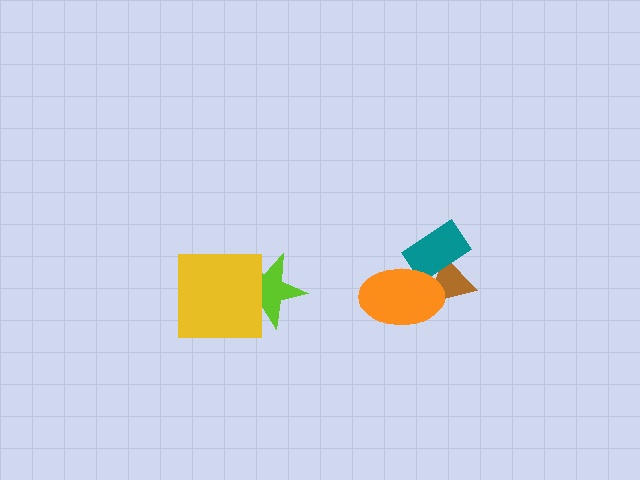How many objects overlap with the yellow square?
1 object overlaps with the yellow square.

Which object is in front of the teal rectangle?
The orange ellipse is in front of the teal rectangle.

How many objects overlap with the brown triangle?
2 objects overlap with the brown triangle.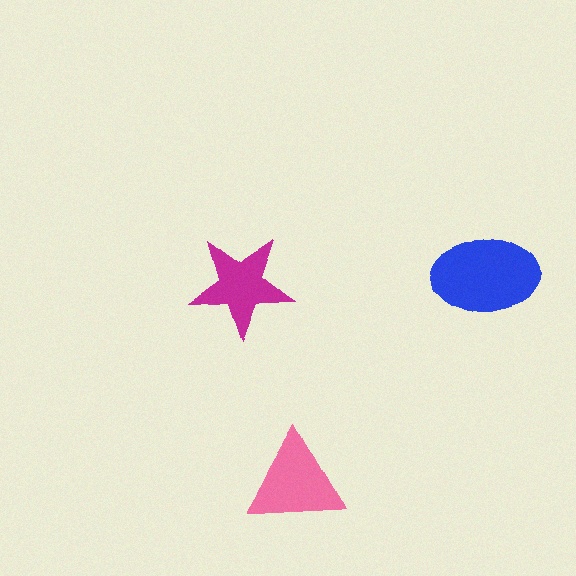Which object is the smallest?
The magenta star.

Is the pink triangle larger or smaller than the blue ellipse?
Smaller.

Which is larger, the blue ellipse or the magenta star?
The blue ellipse.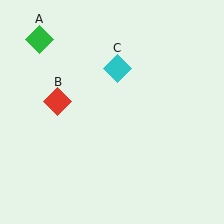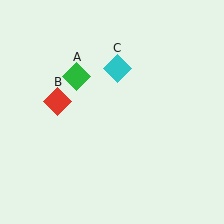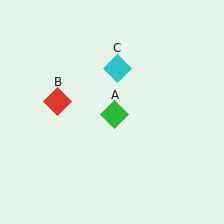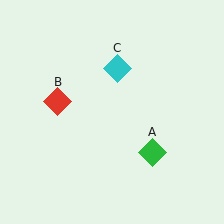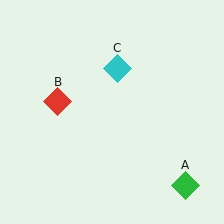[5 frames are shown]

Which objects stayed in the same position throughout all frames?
Red diamond (object B) and cyan diamond (object C) remained stationary.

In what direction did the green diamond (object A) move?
The green diamond (object A) moved down and to the right.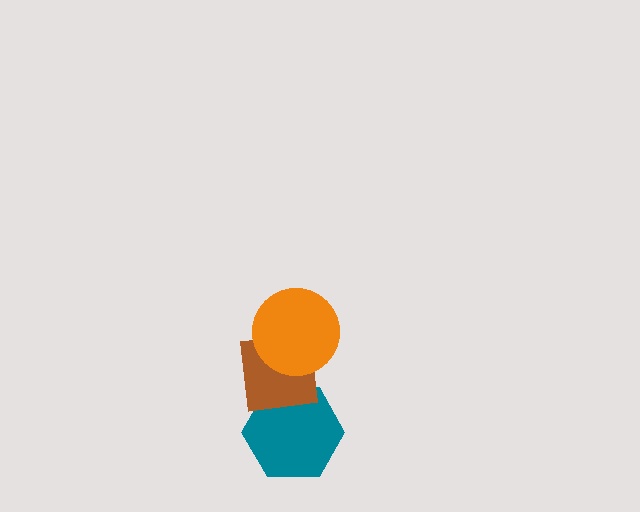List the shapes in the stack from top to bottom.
From top to bottom: the orange circle, the brown square, the teal hexagon.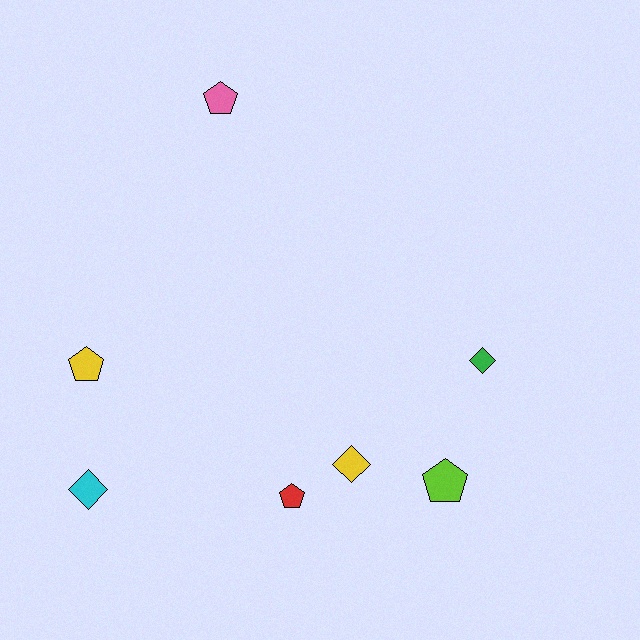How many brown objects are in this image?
There are no brown objects.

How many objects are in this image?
There are 7 objects.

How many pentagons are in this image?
There are 4 pentagons.